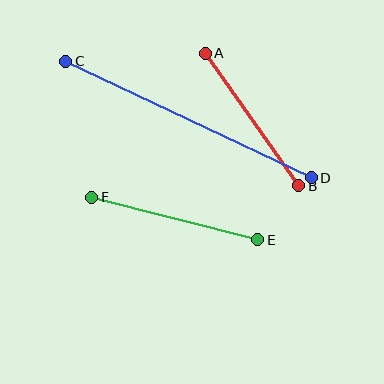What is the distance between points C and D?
The distance is approximately 272 pixels.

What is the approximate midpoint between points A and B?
The midpoint is at approximately (252, 120) pixels.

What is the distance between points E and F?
The distance is approximately 171 pixels.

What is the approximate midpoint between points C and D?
The midpoint is at approximately (189, 120) pixels.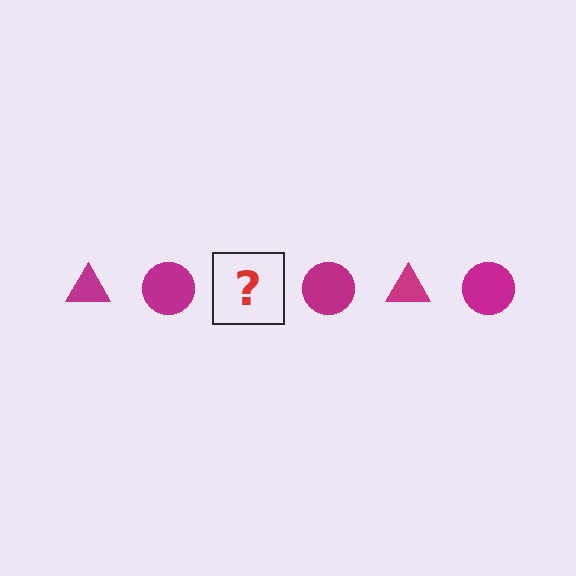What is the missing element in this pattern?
The missing element is a magenta triangle.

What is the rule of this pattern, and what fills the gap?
The rule is that the pattern cycles through triangle, circle shapes in magenta. The gap should be filled with a magenta triangle.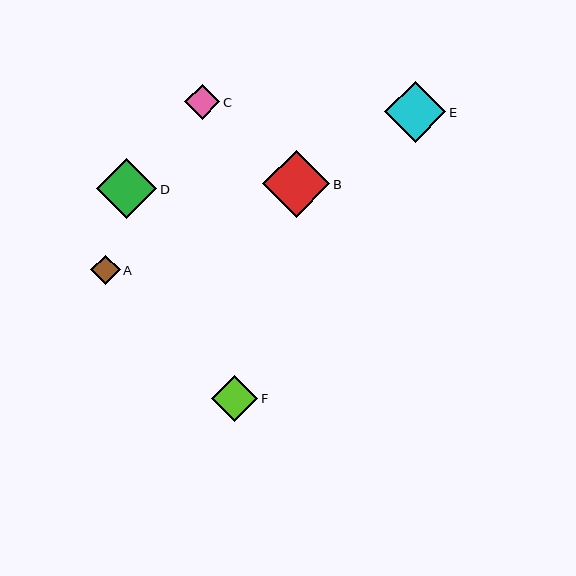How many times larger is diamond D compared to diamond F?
Diamond D is approximately 1.3 times the size of diamond F.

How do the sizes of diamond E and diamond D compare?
Diamond E and diamond D are approximately the same size.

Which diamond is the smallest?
Diamond A is the smallest with a size of approximately 30 pixels.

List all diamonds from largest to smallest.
From largest to smallest: B, E, D, F, C, A.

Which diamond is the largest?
Diamond B is the largest with a size of approximately 67 pixels.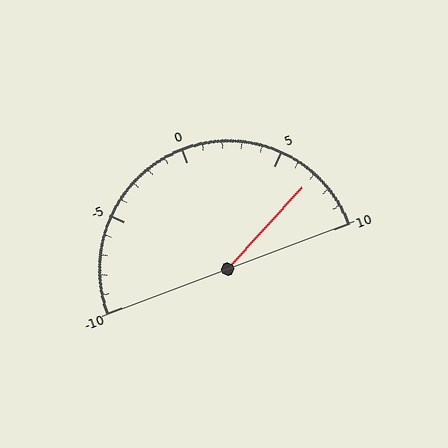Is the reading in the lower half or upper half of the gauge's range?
The reading is in the upper half of the range (-10 to 10).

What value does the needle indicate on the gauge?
The needle indicates approximately 7.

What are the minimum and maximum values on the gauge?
The gauge ranges from -10 to 10.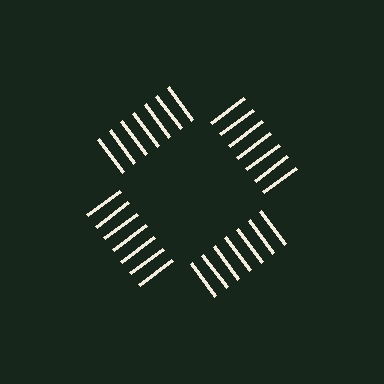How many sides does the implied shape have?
4 sides — the line-ends trace a square.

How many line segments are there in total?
28 — 7 along each of the 4 edges.